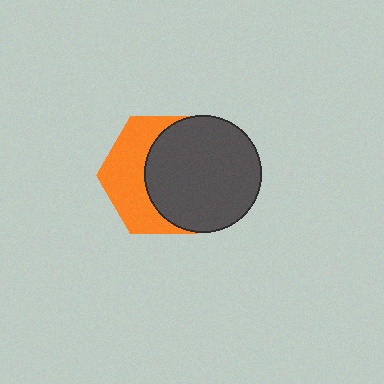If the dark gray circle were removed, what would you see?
You would see the complete orange hexagon.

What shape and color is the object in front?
The object in front is a dark gray circle.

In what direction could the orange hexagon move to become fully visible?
The orange hexagon could move left. That would shift it out from behind the dark gray circle entirely.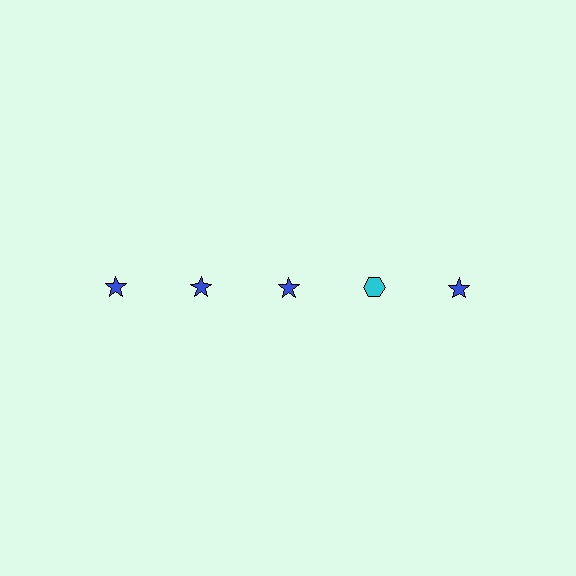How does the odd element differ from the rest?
It differs in both color (cyan instead of blue) and shape (hexagon instead of star).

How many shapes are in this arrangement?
There are 5 shapes arranged in a grid pattern.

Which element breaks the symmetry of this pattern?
The cyan hexagon in the top row, second from right column breaks the symmetry. All other shapes are blue stars.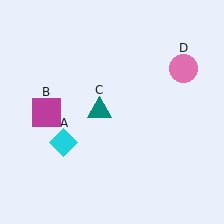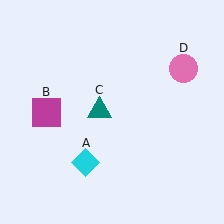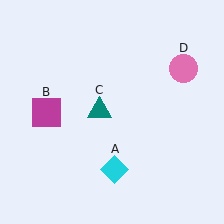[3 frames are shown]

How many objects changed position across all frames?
1 object changed position: cyan diamond (object A).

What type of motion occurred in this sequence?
The cyan diamond (object A) rotated counterclockwise around the center of the scene.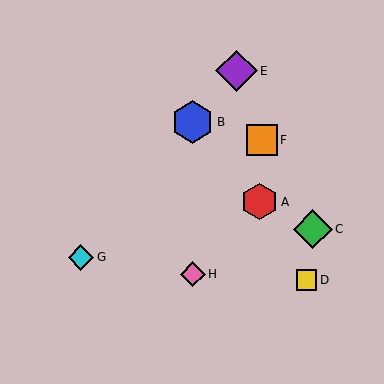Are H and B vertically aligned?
Yes, both are at x≈193.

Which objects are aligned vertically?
Objects B, H are aligned vertically.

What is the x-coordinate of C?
Object C is at x≈313.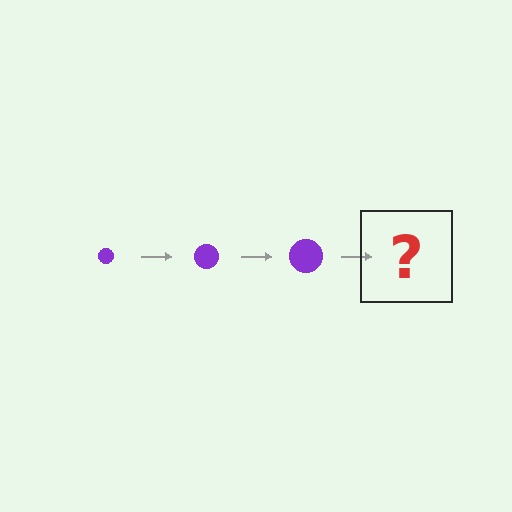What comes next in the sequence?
The next element should be a purple circle, larger than the previous one.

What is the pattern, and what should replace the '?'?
The pattern is that the circle gets progressively larger each step. The '?' should be a purple circle, larger than the previous one.